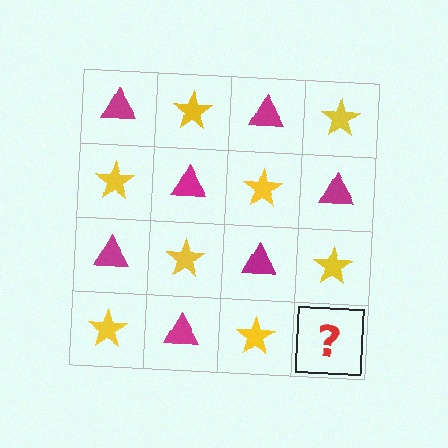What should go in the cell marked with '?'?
The missing cell should contain a magenta triangle.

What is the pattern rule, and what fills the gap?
The rule is that it alternates magenta triangle and yellow star in a checkerboard pattern. The gap should be filled with a magenta triangle.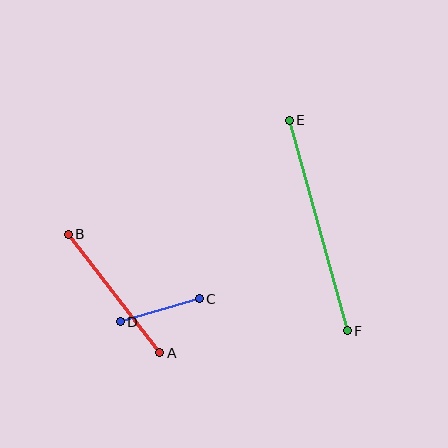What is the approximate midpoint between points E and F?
The midpoint is at approximately (318, 225) pixels.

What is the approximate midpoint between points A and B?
The midpoint is at approximately (114, 293) pixels.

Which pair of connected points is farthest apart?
Points E and F are farthest apart.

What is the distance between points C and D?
The distance is approximately 82 pixels.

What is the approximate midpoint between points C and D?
The midpoint is at approximately (160, 310) pixels.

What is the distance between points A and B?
The distance is approximately 150 pixels.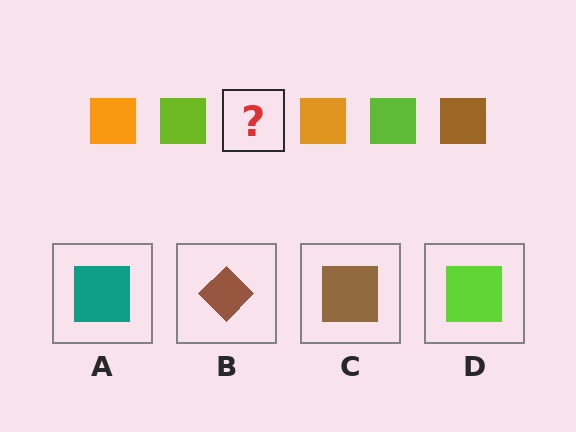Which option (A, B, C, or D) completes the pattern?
C.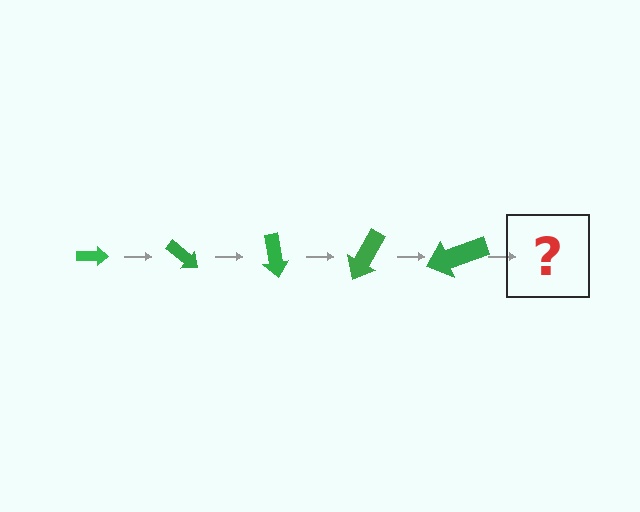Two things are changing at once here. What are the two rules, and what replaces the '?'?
The two rules are that the arrow grows larger each step and it rotates 40 degrees each step. The '?' should be an arrow, larger than the previous one and rotated 200 degrees from the start.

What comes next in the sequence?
The next element should be an arrow, larger than the previous one and rotated 200 degrees from the start.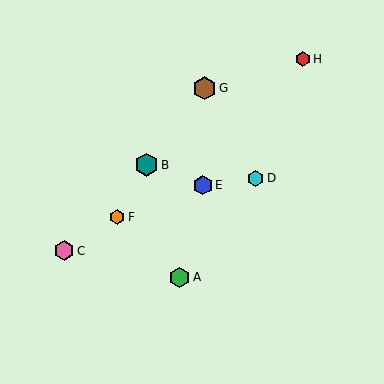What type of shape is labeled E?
Shape E is a blue hexagon.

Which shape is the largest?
The brown hexagon (labeled G) is the largest.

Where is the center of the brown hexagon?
The center of the brown hexagon is at (205, 88).